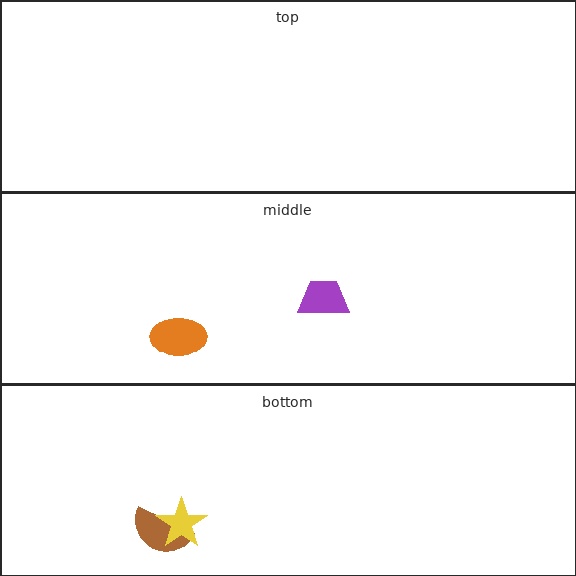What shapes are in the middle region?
The purple trapezoid, the orange ellipse.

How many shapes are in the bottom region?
2.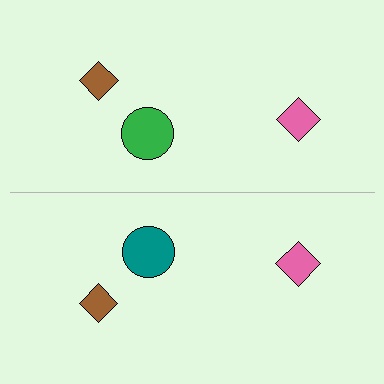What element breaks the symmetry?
The teal circle on the bottom side breaks the symmetry — its mirror counterpart is green.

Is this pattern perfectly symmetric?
No, the pattern is not perfectly symmetric. The teal circle on the bottom side breaks the symmetry — its mirror counterpart is green.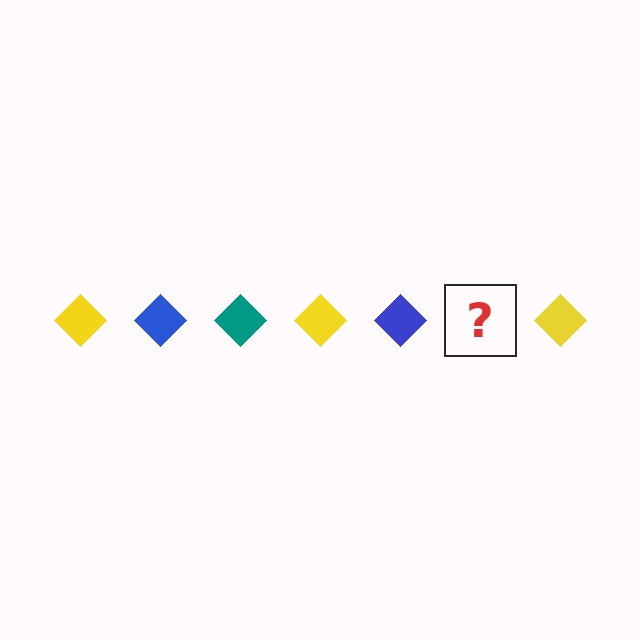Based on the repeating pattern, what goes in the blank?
The blank should be a teal diamond.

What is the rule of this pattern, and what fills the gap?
The rule is that the pattern cycles through yellow, blue, teal diamonds. The gap should be filled with a teal diamond.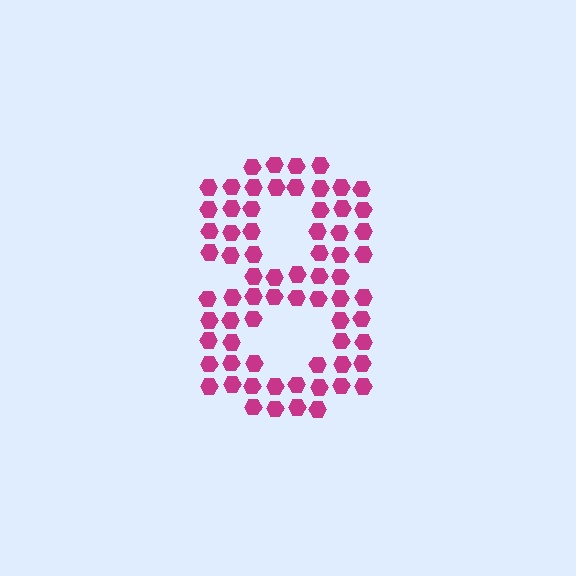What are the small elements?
The small elements are hexagons.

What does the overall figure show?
The overall figure shows the digit 8.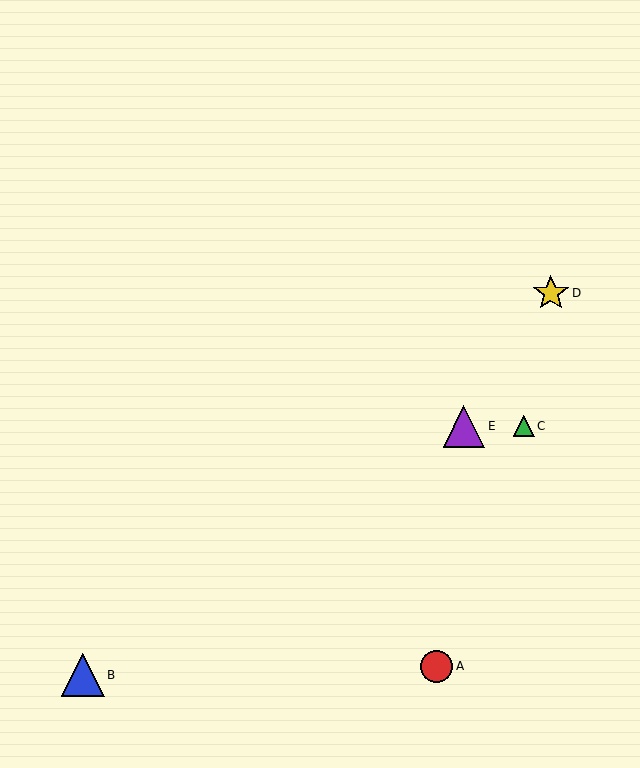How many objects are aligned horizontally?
2 objects (C, E) are aligned horizontally.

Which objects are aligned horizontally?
Objects C, E are aligned horizontally.